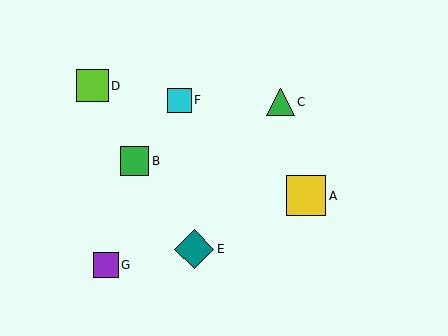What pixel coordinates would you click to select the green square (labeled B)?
Click at (134, 161) to select the green square B.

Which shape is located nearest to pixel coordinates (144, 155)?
The green square (labeled B) at (134, 161) is nearest to that location.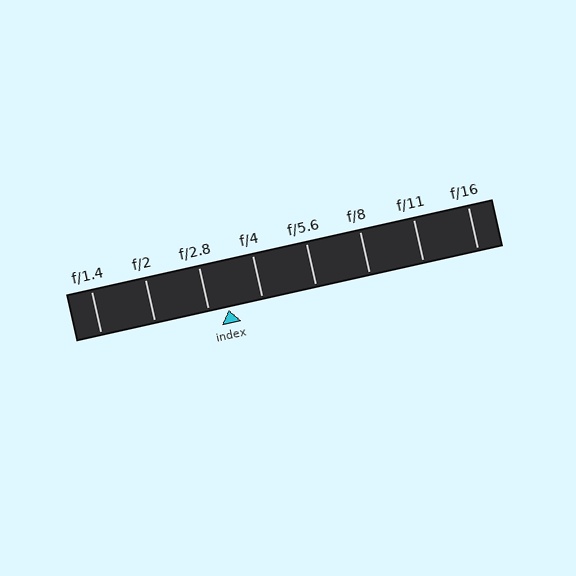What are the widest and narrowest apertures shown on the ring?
The widest aperture shown is f/1.4 and the narrowest is f/16.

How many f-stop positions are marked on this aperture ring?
There are 8 f-stop positions marked.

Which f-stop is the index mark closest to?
The index mark is closest to f/2.8.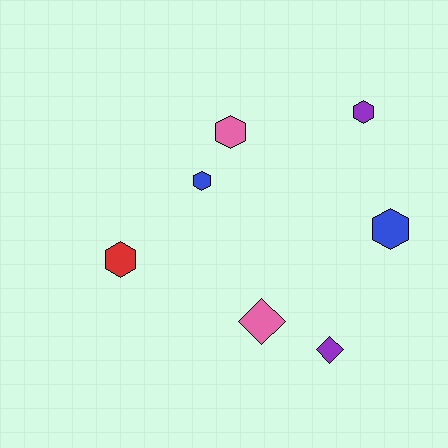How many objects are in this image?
There are 7 objects.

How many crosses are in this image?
There are no crosses.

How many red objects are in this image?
There is 1 red object.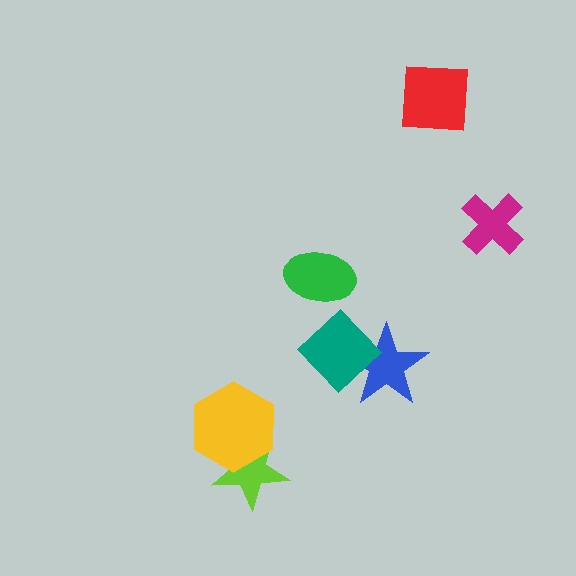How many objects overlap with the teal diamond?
1 object overlaps with the teal diamond.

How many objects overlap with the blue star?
1 object overlaps with the blue star.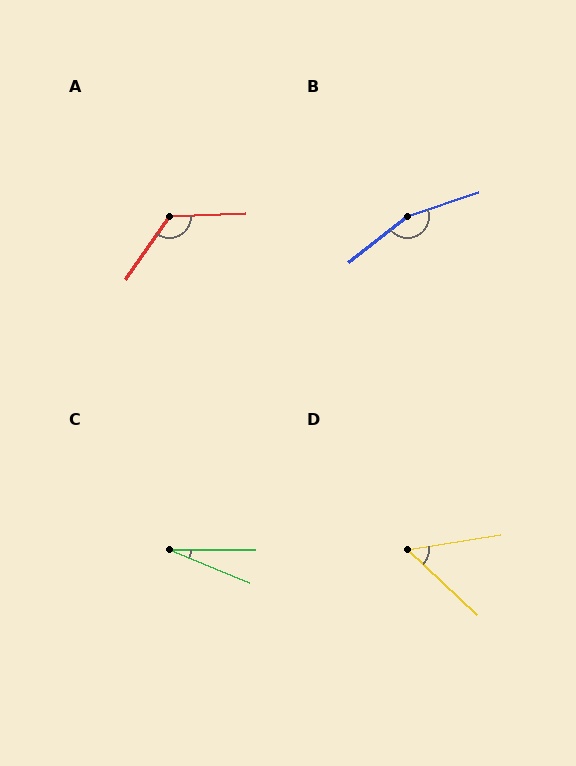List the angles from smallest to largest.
C (22°), D (52°), A (127°), B (160°).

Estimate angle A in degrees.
Approximately 127 degrees.